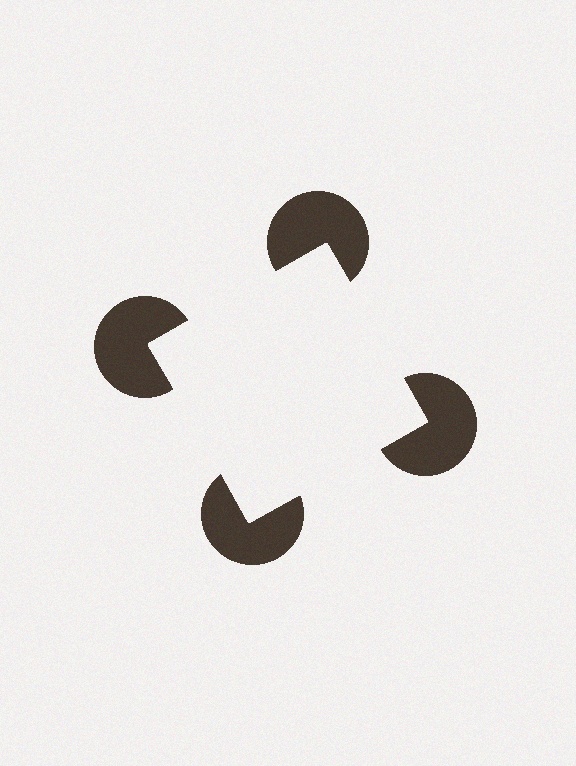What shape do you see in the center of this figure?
An illusory square — its edges are inferred from the aligned wedge cuts in the pac-man discs, not physically drawn.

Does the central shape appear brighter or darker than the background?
It typically appears slightly brighter than the background, even though no actual brightness change is drawn.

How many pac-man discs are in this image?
There are 4 — one at each vertex of the illusory square.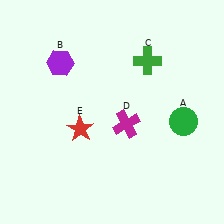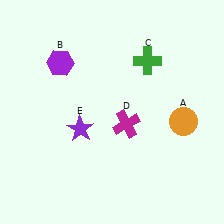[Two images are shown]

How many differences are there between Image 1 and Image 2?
There are 2 differences between the two images.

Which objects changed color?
A changed from green to orange. E changed from red to purple.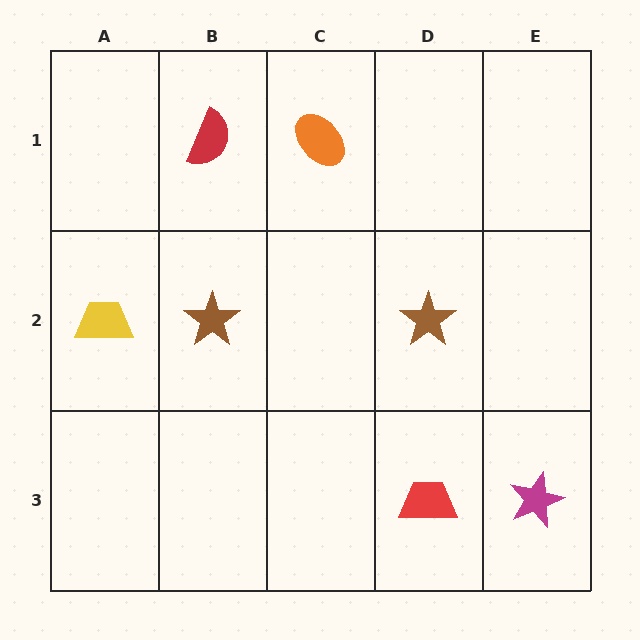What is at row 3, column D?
A red trapezoid.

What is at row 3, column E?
A magenta star.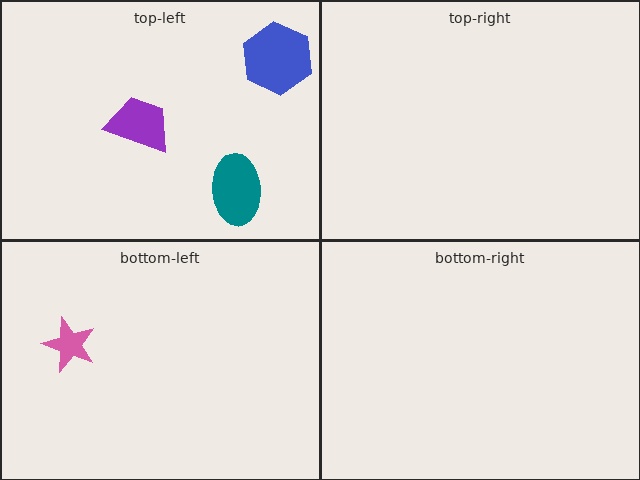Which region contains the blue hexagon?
The top-left region.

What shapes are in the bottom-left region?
The pink star.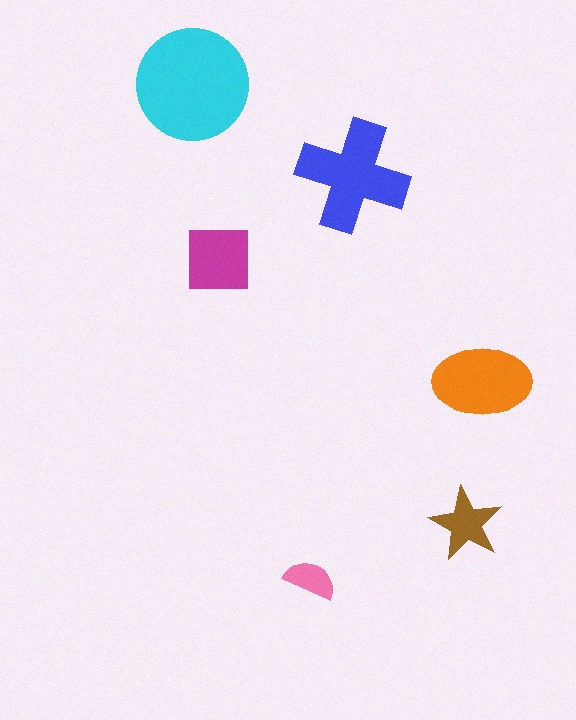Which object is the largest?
The cyan circle.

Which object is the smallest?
The pink semicircle.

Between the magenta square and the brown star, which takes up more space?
The magenta square.